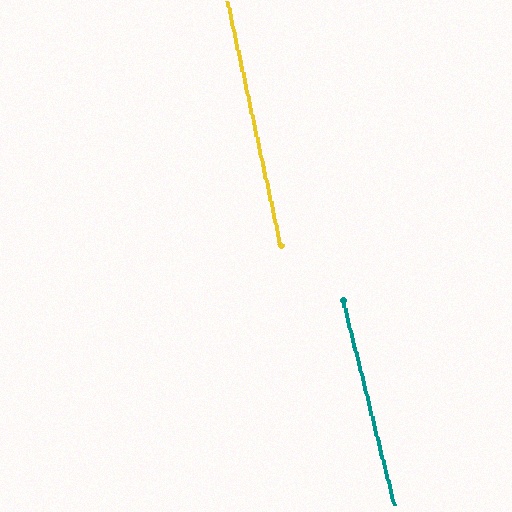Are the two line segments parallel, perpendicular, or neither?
Parallel — their directions differ by only 1.8°.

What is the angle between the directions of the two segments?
Approximately 2 degrees.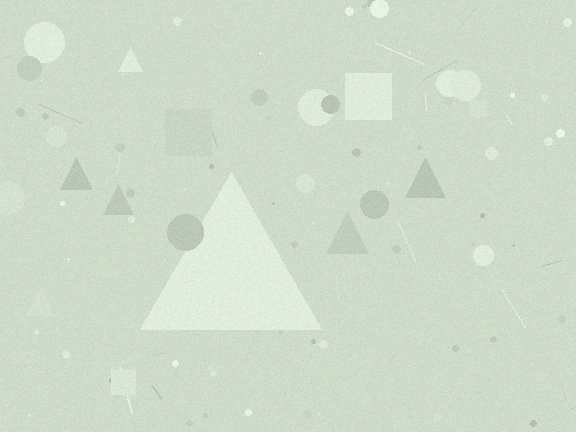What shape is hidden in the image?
A triangle is hidden in the image.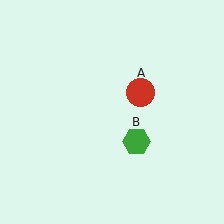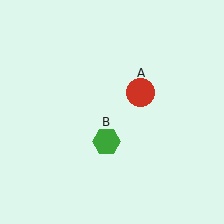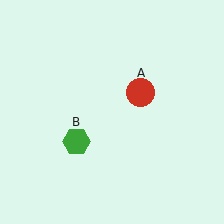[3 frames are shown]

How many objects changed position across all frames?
1 object changed position: green hexagon (object B).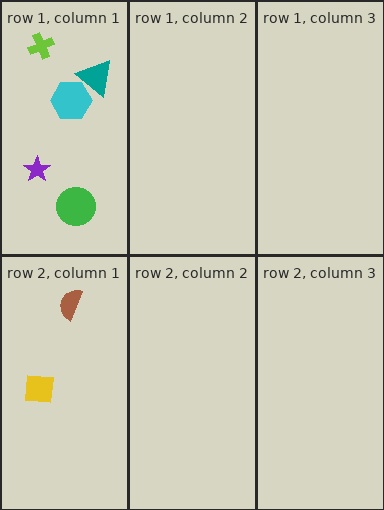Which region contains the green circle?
The row 1, column 1 region.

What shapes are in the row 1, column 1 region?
The teal triangle, the cyan hexagon, the green circle, the lime cross, the purple star.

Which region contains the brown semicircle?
The row 2, column 1 region.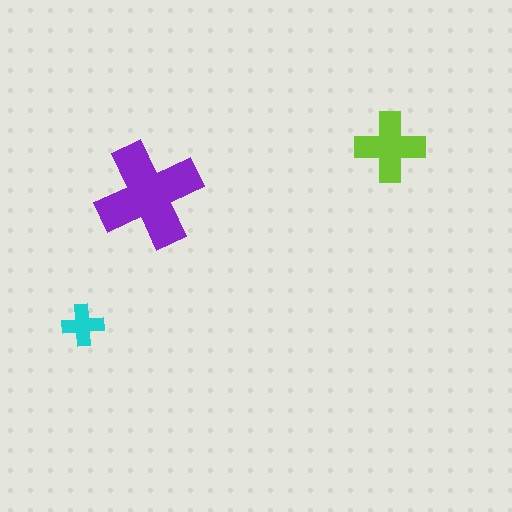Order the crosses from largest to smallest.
the purple one, the lime one, the cyan one.